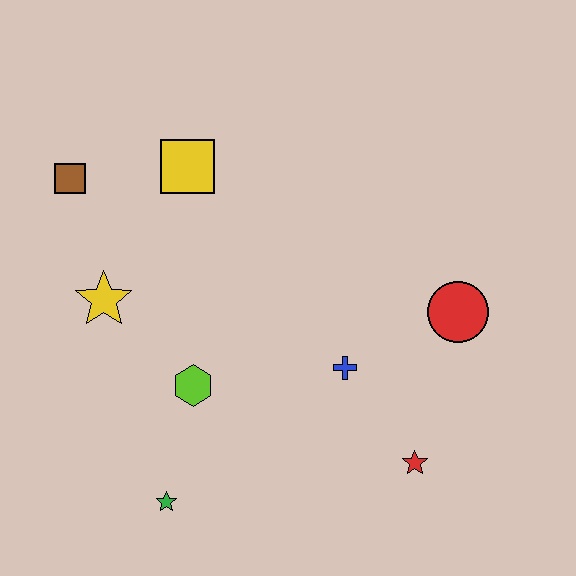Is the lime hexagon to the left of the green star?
No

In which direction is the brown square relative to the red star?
The brown square is to the left of the red star.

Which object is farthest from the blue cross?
The brown square is farthest from the blue cross.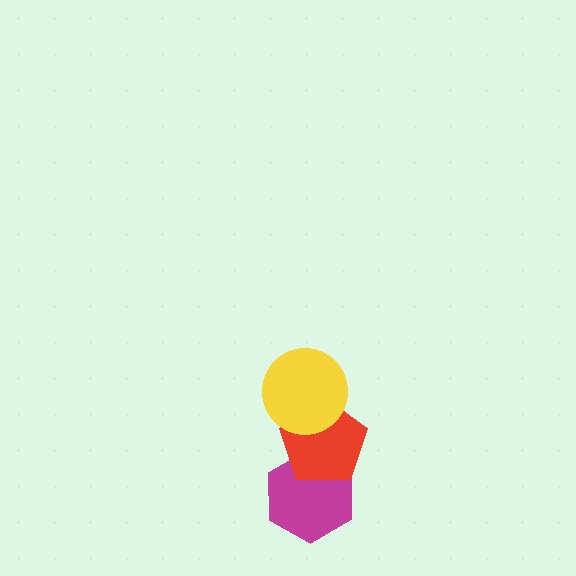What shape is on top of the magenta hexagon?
The red pentagon is on top of the magenta hexagon.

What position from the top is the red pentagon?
The red pentagon is 2nd from the top.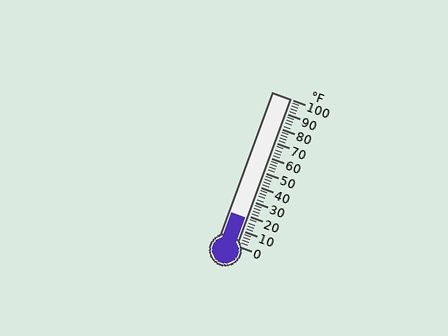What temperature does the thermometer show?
The thermometer shows approximately 18°F.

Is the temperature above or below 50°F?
The temperature is below 50°F.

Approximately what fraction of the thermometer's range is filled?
The thermometer is filled to approximately 20% of its range.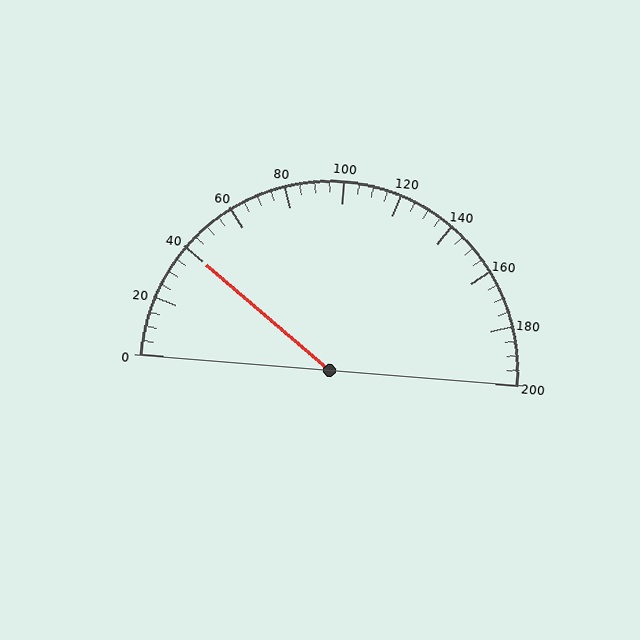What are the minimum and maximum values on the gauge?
The gauge ranges from 0 to 200.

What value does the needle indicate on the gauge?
The needle indicates approximately 40.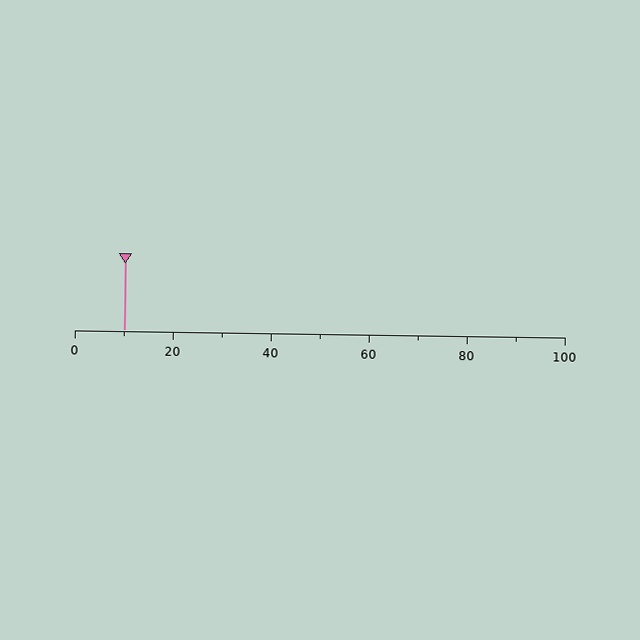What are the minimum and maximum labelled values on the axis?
The axis runs from 0 to 100.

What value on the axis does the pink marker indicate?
The marker indicates approximately 10.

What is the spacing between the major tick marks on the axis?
The major ticks are spaced 20 apart.